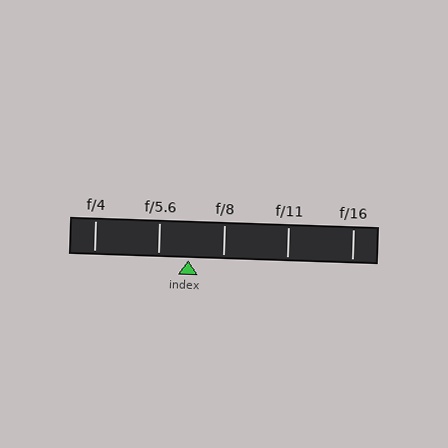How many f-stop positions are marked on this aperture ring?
There are 5 f-stop positions marked.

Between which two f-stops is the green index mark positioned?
The index mark is between f/5.6 and f/8.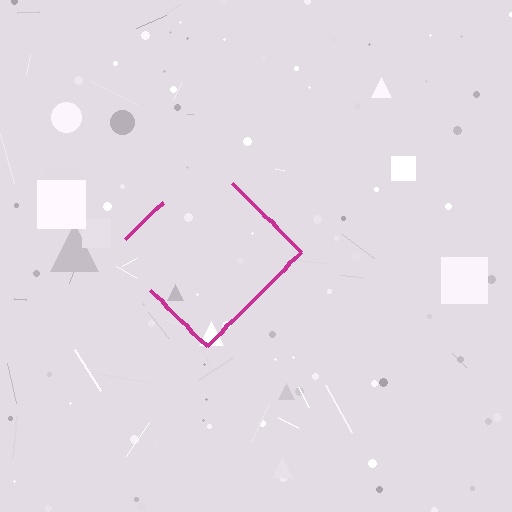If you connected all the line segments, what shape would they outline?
They would outline a diamond.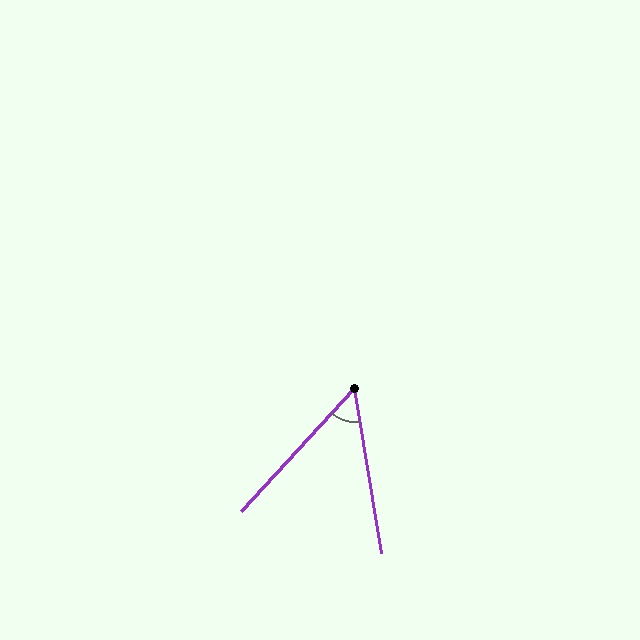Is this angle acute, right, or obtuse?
It is acute.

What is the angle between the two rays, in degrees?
Approximately 52 degrees.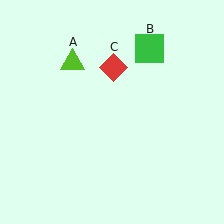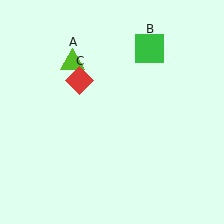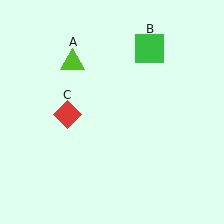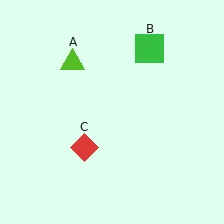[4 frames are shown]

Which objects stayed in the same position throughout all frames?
Lime triangle (object A) and green square (object B) remained stationary.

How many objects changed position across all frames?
1 object changed position: red diamond (object C).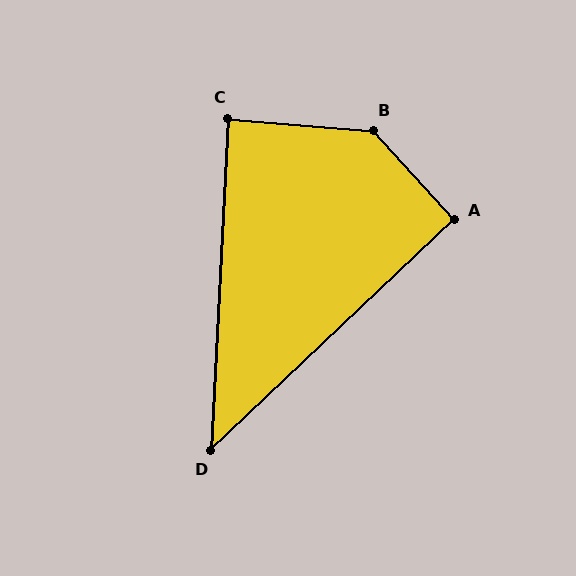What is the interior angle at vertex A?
Approximately 91 degrees (approximately right).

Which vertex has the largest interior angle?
B, at approximately 136 degrees.